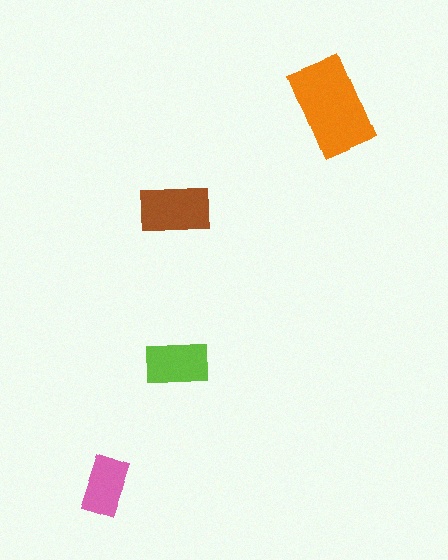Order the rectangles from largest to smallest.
the orange one, the brown one, the lime one, the pink one.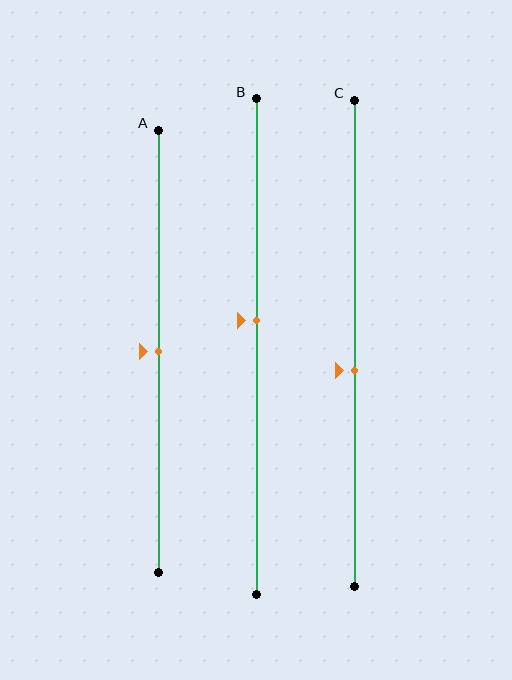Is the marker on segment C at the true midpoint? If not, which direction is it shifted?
No, the marker on segment C is shifted downward by about 6% of the segment length.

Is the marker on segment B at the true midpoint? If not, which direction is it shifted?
No, the marker on segment B is shifted upward by about 5% of the segment length.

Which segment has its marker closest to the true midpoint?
Segment A has its marker closest to the true midpoint.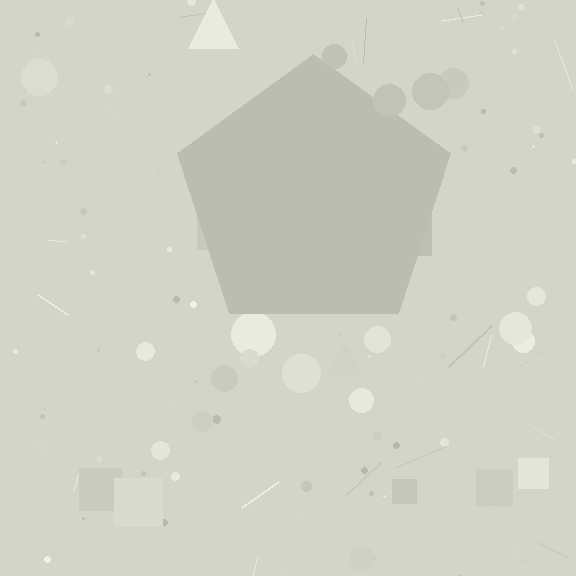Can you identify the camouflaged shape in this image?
The camouflaged shape is a pentagon.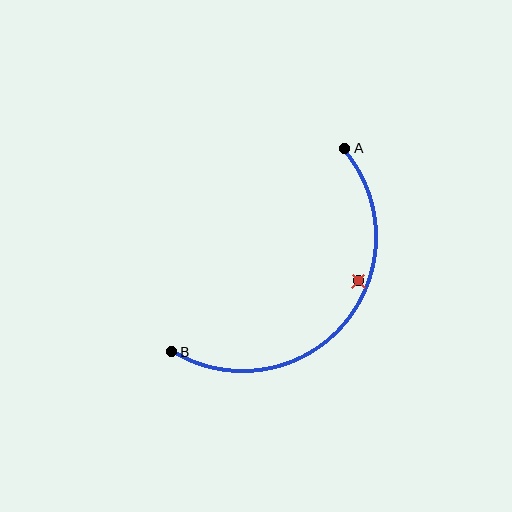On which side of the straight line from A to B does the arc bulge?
The arc bulges below and to the right of the straight line connecting A and B.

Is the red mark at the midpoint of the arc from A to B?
No — the red mark does not lie on the arc at all. It sits slightly inside the curve.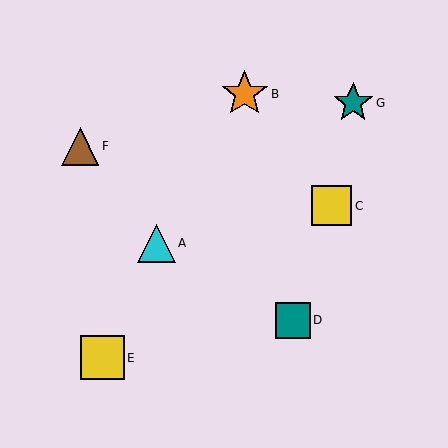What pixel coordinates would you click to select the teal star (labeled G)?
Click at (353, 103) to select the teal star G.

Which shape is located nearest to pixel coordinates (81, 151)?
The brown triangle (labeled F) at (80, 146) is nearest to that location.